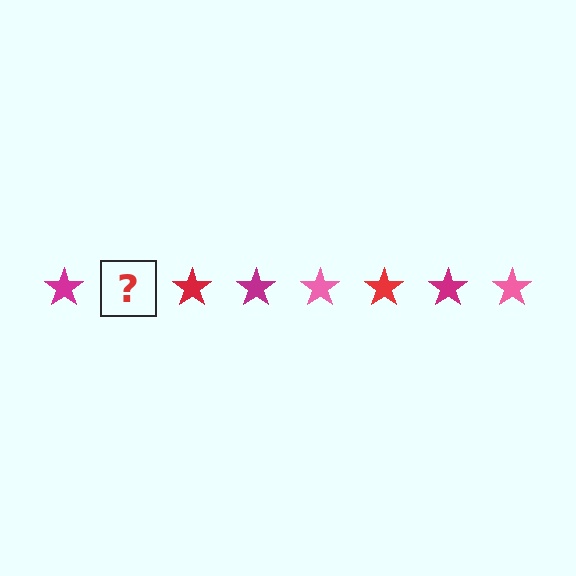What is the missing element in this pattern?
The missing element is a pink star.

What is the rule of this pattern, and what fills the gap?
The rule is that the pattern cycles through magenta, pink, red stars. The gap should be filled with a pink star.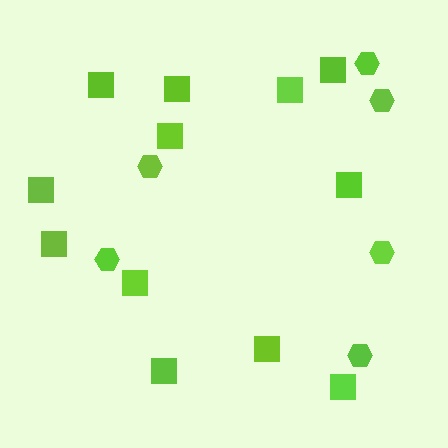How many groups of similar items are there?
There are 2 groups: one group of squares (12) and one group of hexagons (6).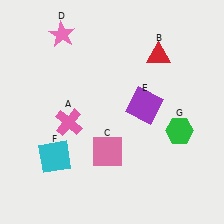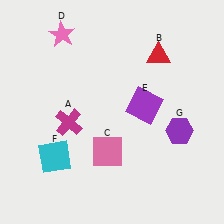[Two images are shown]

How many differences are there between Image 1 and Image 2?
There are 2 differences between the two images.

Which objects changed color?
A changed from pink to magenta. G changed from green to purple.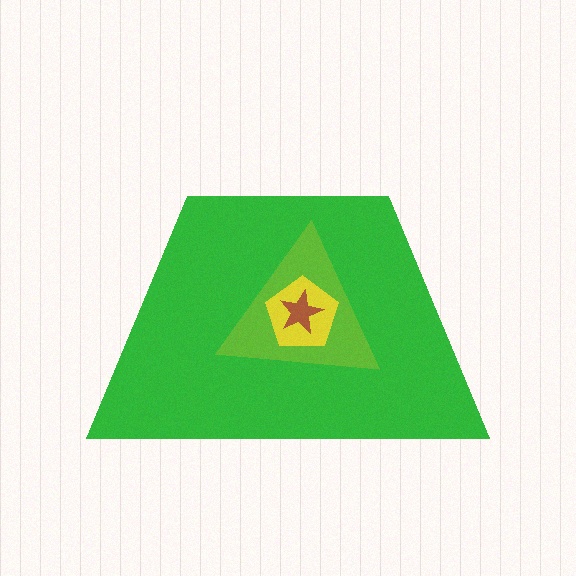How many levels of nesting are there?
4.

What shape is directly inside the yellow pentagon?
The brown star.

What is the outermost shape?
The green trapezoid.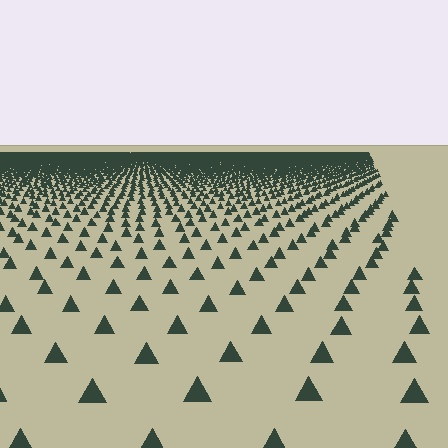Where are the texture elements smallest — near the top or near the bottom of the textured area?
Near the top.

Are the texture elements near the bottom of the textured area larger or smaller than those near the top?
Larger. Near the bottom, elements are closer to the viewer and appear at a bigger on-screen size.